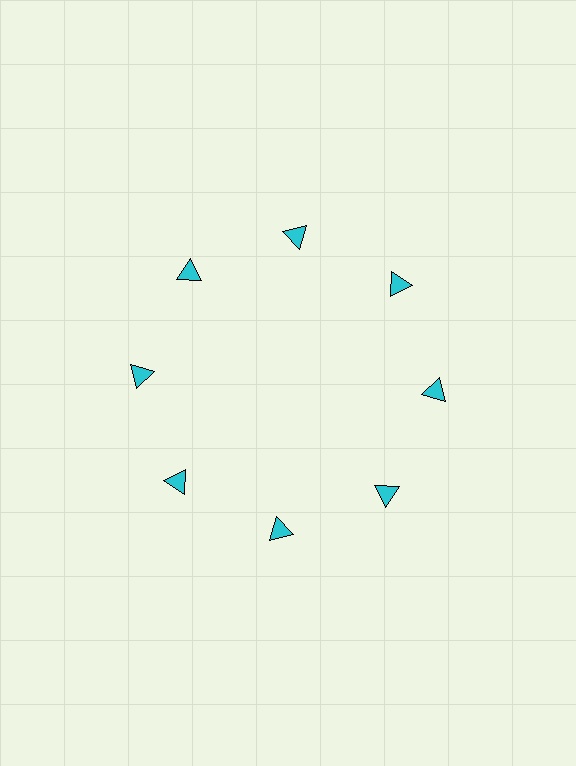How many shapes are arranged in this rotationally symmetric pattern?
There are 8 shapes, arranged in 8 groups of 1.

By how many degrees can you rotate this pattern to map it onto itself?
The pattern maps onto itself every 45 degrees of rotation.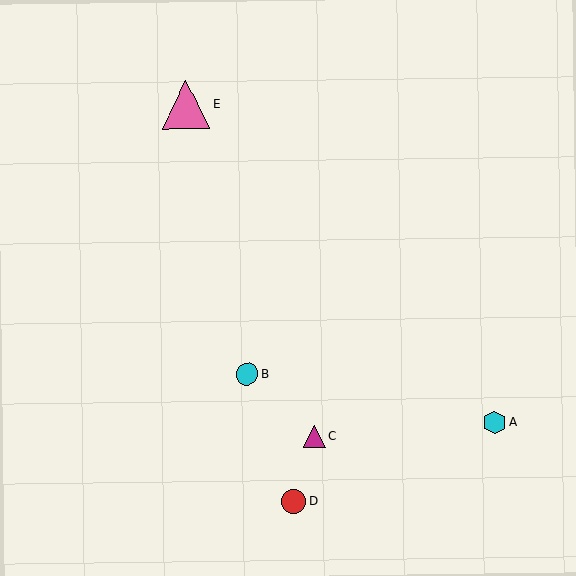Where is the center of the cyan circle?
The center of the cyan circle is at (247, 374).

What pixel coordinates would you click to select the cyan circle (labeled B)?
Click at (247, 374) to select the cyan circle B.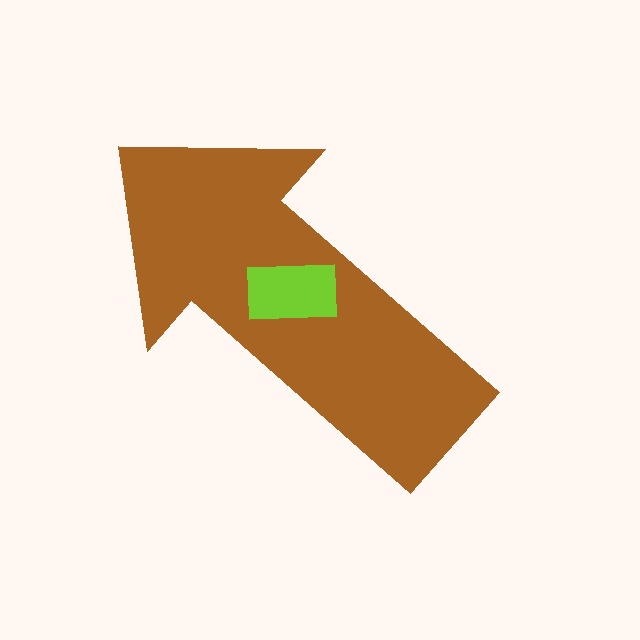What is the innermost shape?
The lime rectangle.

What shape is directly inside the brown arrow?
The lime rectangle.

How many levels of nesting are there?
2.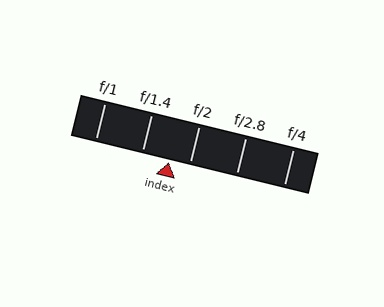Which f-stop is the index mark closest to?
The index mark is closest to f/2.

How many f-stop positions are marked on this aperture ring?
There are 5 f-stop positions marked.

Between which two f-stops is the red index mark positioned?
The index mark is between f/1.4 and f/2.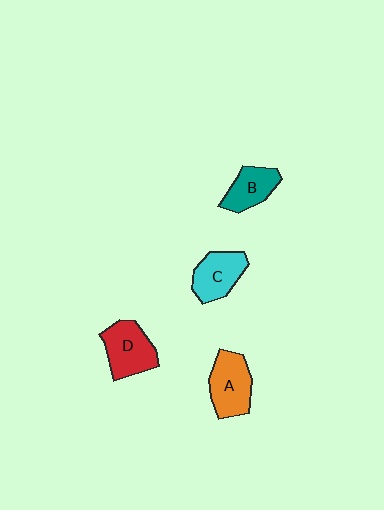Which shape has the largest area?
Shape D (red).